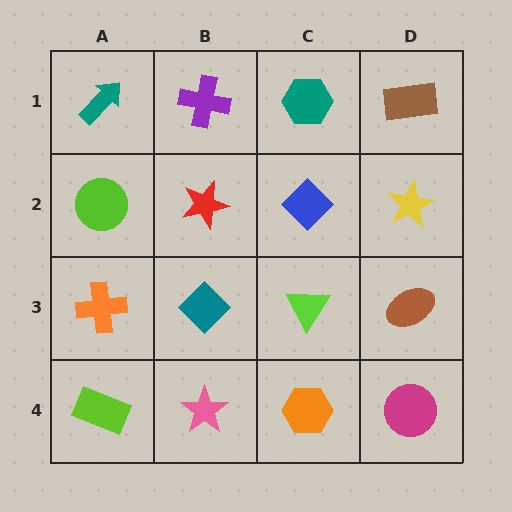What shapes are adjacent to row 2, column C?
A teal hexagon (row 1, column C), a lime triangle (row 3, column C), a red star (row 2, column B), a yellow star (row 2, column D).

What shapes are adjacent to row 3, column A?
A lime circle (row 2, column A), a lime rectangle (row 4, column A), a teal diamond (row 3, column B).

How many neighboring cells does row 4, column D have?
2.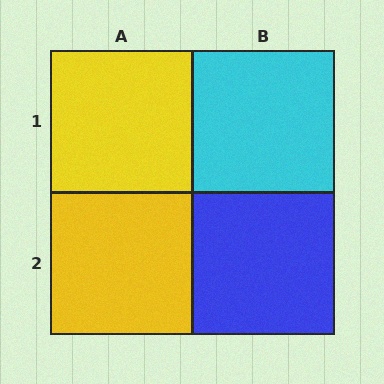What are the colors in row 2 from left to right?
Yellow, blue.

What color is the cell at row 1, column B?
Cyan.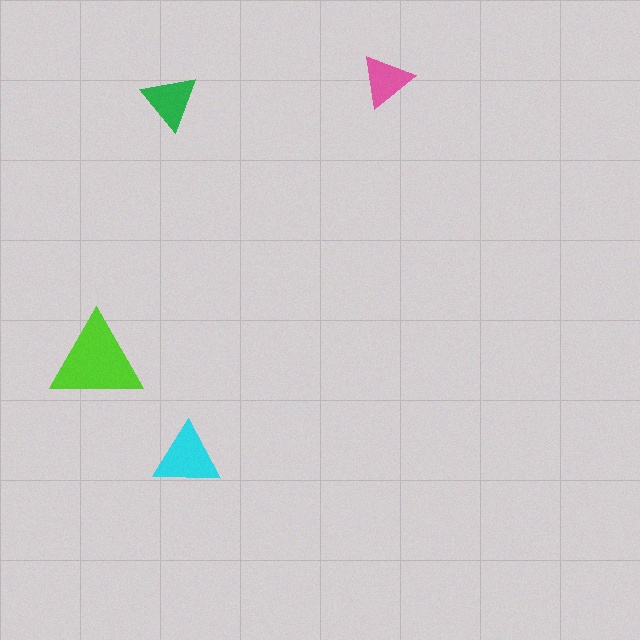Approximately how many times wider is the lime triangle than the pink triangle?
About 2 times wider.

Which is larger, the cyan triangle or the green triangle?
The cyan one.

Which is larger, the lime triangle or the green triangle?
The lime one.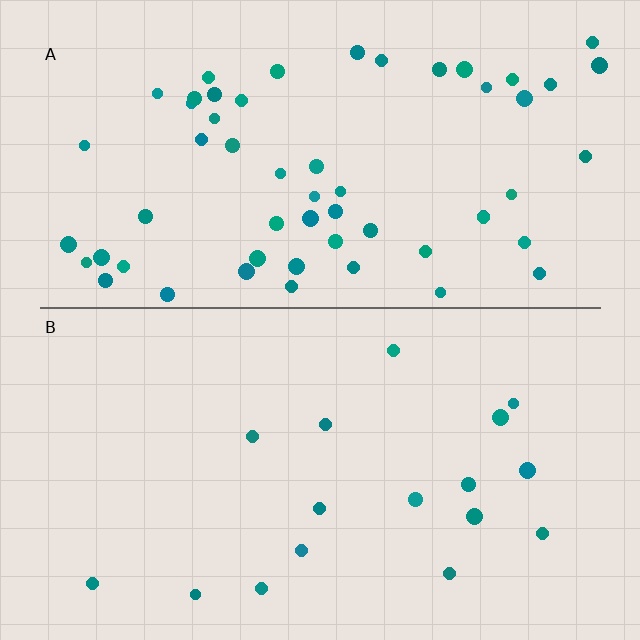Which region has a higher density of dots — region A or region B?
A (the top).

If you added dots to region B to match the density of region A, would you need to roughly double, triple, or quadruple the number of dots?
Approximately triple.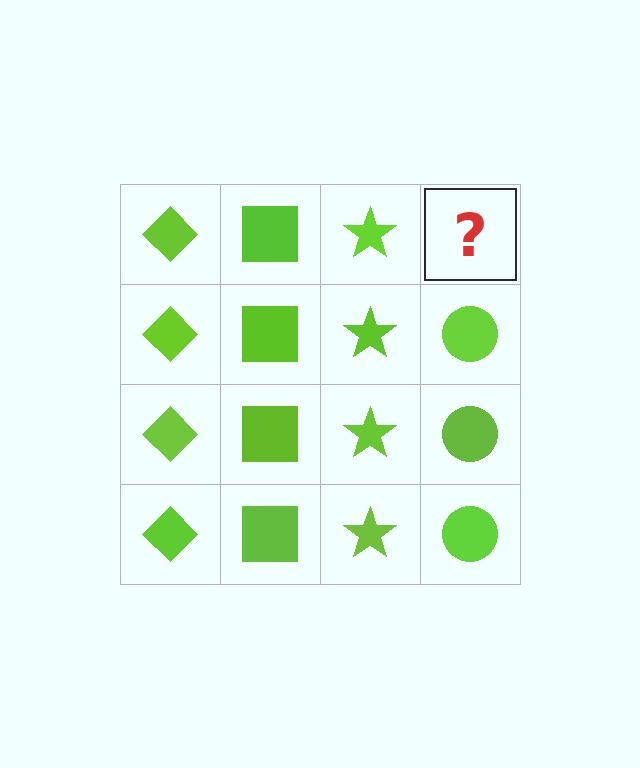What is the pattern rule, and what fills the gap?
The rule is that each column has a consistent shape. The gap should be filled with a lime circle.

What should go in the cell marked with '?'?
The missing cell should contain a lime circle.